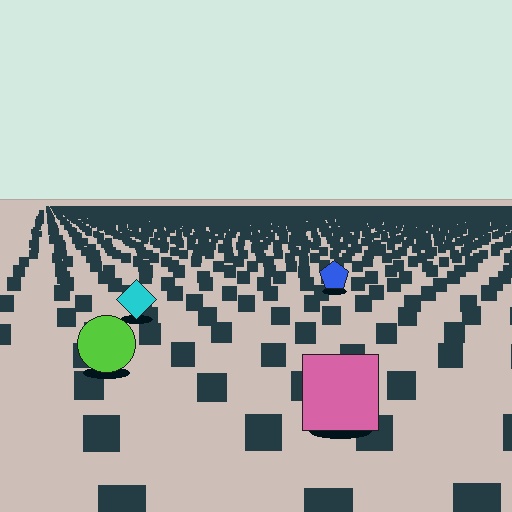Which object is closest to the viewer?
The pink square is closest. The texture marks near it are larger and more spread out.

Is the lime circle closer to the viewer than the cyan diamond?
Yes. The lime circle is closer — you can tell from the texture gradient: the ground texture is coarser near it.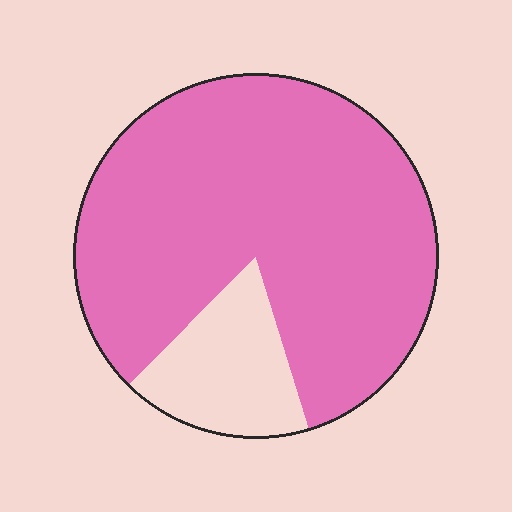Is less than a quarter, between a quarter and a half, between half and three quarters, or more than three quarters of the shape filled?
More than three quarters.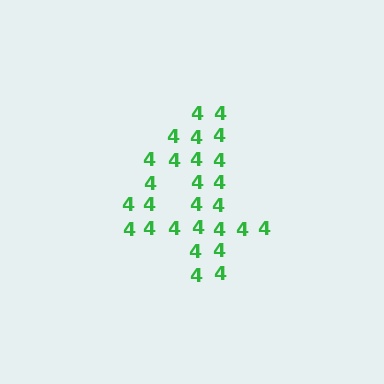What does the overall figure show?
The overall figure shows the digit 4.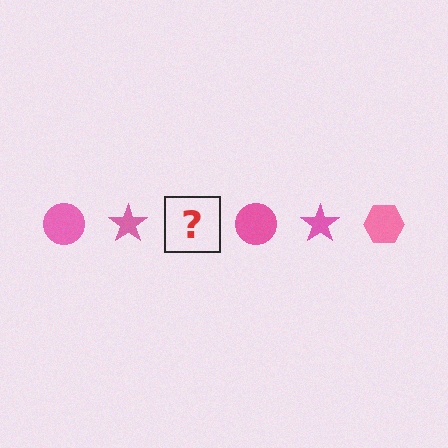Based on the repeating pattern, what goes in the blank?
The blank should be a pink hexagon.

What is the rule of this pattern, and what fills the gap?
The rule is that the pattern cycles through circle, star, hexagon shapes in pink. The gap should be filled with a pink hexagon.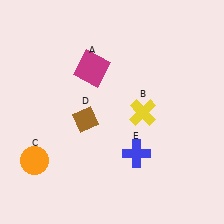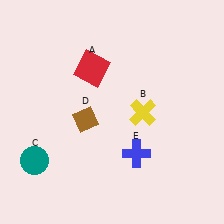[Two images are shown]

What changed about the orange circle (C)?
In Image 1, C is orange. In Image 2, it changed to teal.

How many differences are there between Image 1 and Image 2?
There are 2 differences between the two images.